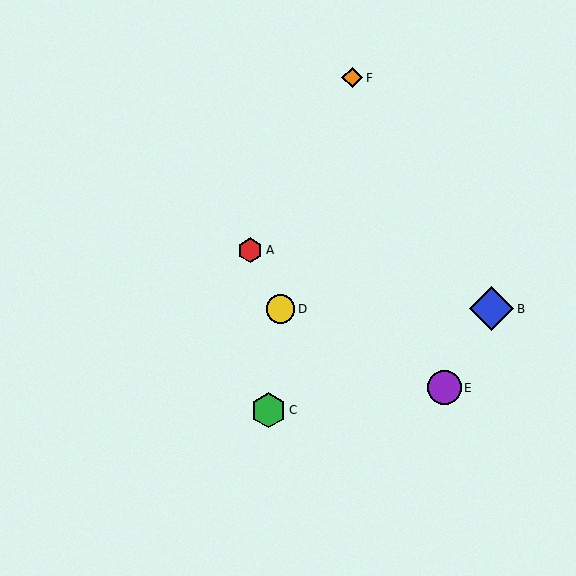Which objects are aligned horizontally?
Objects B, D are aligned horizontally.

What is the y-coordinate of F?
Object F is at y≈78.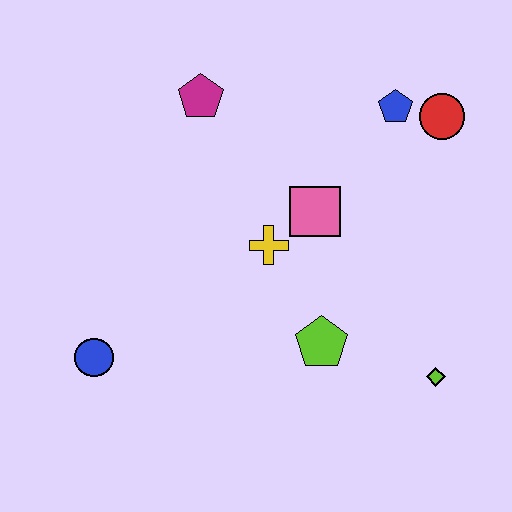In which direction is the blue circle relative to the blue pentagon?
The blue circle is to the left of the blue pentagon.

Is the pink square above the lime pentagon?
Yes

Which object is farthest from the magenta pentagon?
The lime diamond is farthest from the magenta pentagon.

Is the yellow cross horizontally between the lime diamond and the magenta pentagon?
Yes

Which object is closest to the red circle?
The blue pentagon is closest to the red circle.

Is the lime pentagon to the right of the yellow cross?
Yes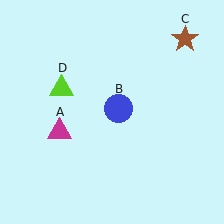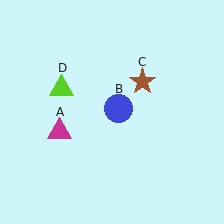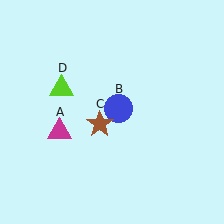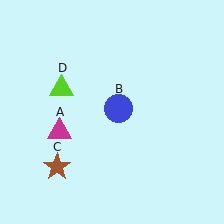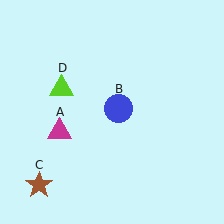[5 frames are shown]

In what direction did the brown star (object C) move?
The brown star (object C) moved down and to the left.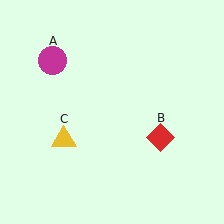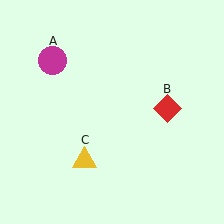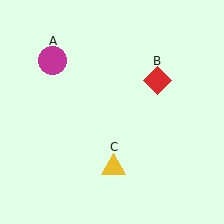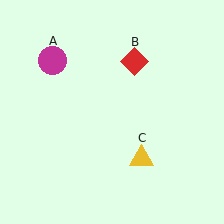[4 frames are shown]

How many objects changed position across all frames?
2 objects changed position: red diamond (object B), yellow triangle (object C).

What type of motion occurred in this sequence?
The red diamond (object B), yellow triangle (object C) rotated counterclockwise around the center of the scene.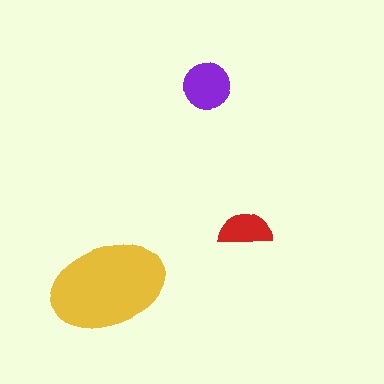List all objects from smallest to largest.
The red semicircle, the purple circle, the yellow ellipse.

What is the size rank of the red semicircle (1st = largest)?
3rd.